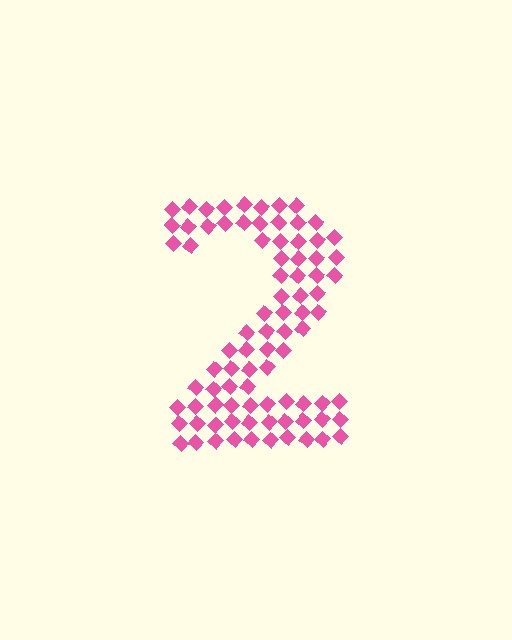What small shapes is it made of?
It is made of small diamonds.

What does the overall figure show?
The overall figure shows the digit 2.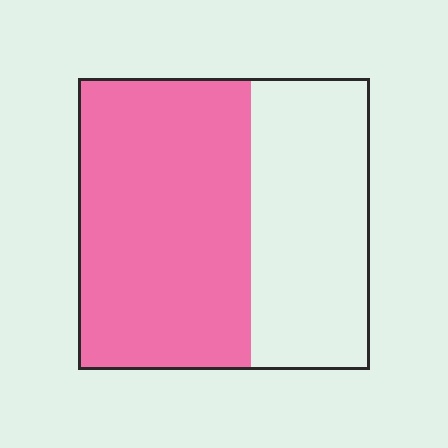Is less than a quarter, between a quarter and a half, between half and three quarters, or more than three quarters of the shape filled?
Between half and three quarters.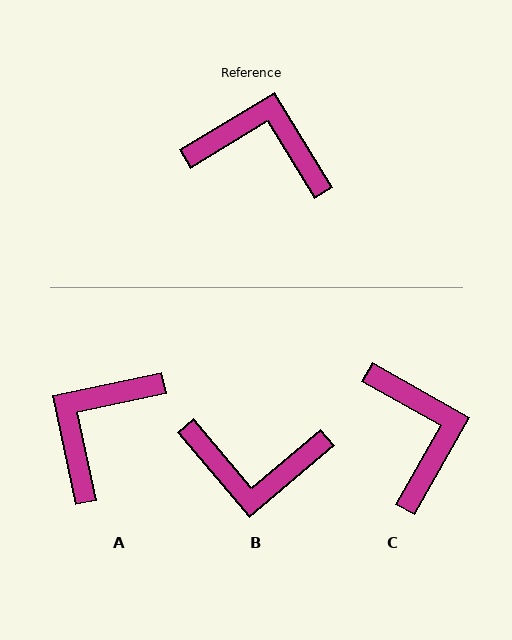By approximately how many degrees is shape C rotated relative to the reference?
Approximately 61 degrees clockwise.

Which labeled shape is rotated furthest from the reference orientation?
B, about 171 degrees away.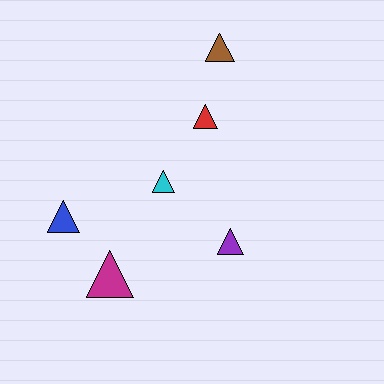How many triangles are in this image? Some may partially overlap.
There are 6 triangles.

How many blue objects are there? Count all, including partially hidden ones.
There is 1 blue object.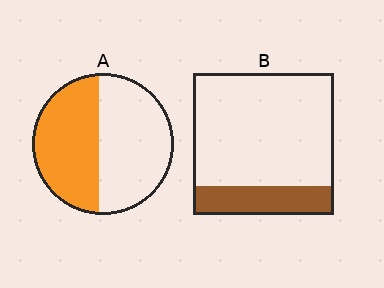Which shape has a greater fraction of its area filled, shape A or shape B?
Shape A.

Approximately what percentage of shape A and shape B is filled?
A is approximately 45% and B is approximately 20%.